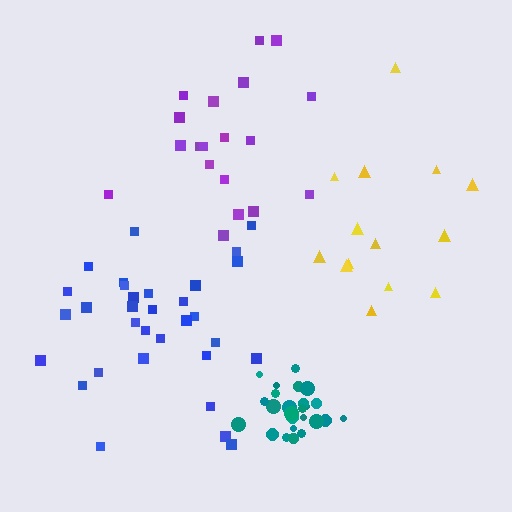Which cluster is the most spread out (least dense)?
Yellow.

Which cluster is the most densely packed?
Teal.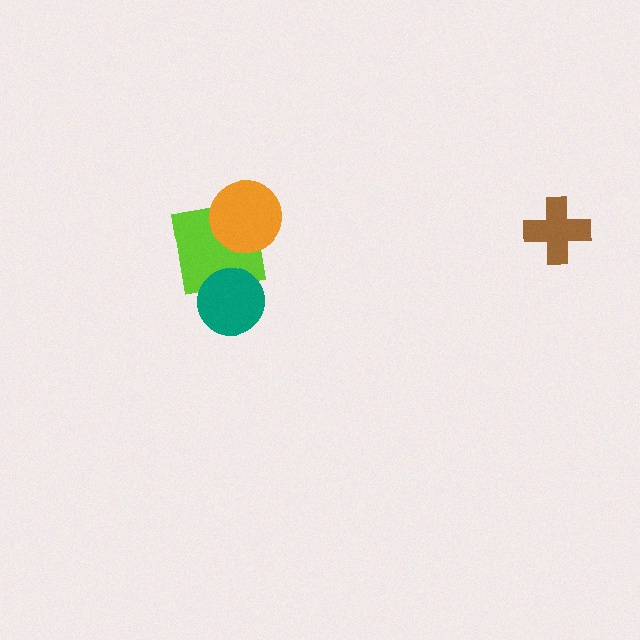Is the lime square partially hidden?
Yes, it is partially covered by another shape.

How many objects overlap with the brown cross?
0 objects overlap with the brown cross.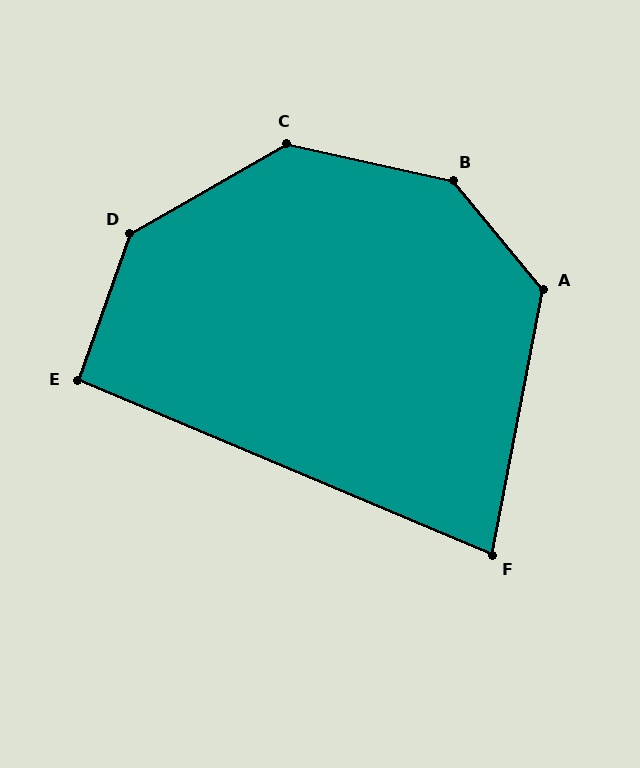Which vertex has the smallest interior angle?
F, at approximately 78 degrees.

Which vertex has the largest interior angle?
B, at approximately 143 degrees.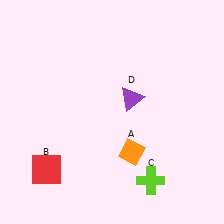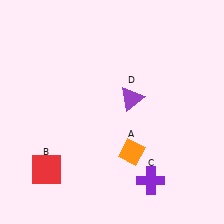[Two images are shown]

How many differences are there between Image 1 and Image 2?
There is 1 difference between the two images.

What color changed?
The cross (C) changed from lime in Image 1 to purple in Image 2.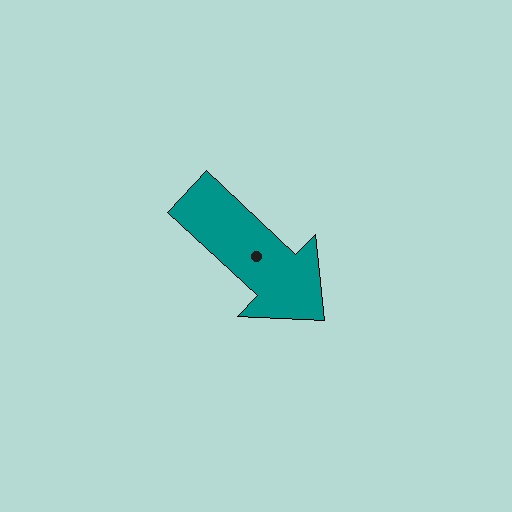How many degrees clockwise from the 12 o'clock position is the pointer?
Approximately 133 degrees.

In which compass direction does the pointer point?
Southeast.